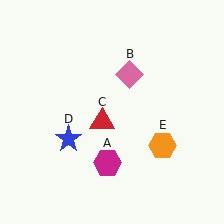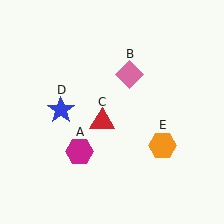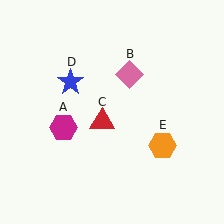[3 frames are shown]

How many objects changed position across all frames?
2 objects changed position: magenta hexagon (object A), blue star (object D).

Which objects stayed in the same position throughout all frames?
Pink diamond (object B) and red triangle (object C) and orange hexagon (object E) remained stationary.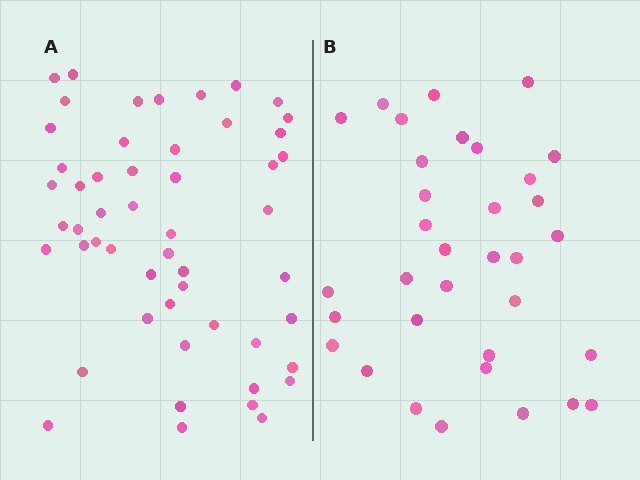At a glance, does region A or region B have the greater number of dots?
Region A (the left region) has more dots.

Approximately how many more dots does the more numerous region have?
Region A has approximately 20 more dots than region B.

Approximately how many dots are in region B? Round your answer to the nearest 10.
About 30 dots. (The exact count is 34, which rounds to 30.)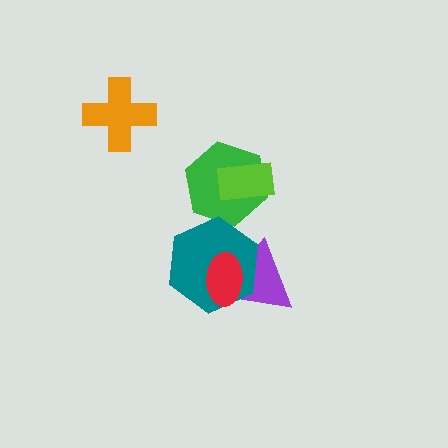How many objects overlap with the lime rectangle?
1 object overlaps with the lime rectangle.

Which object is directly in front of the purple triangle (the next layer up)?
The teal hexagon is directly in front of the purple triangle.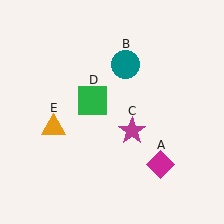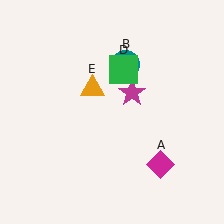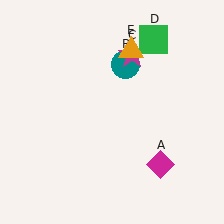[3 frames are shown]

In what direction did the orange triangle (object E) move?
The orange triangle (object E) moved up and to the right.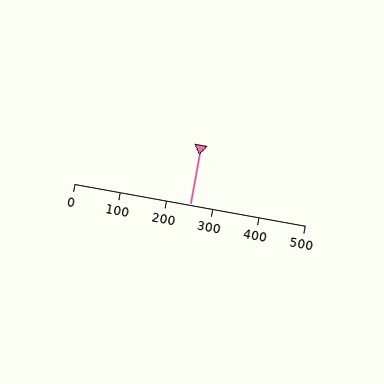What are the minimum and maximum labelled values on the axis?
The axis runs from 0 to 500.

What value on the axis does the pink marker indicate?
The marker indicates approximately 250.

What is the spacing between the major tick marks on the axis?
The major ticks are spaced 100 apart.